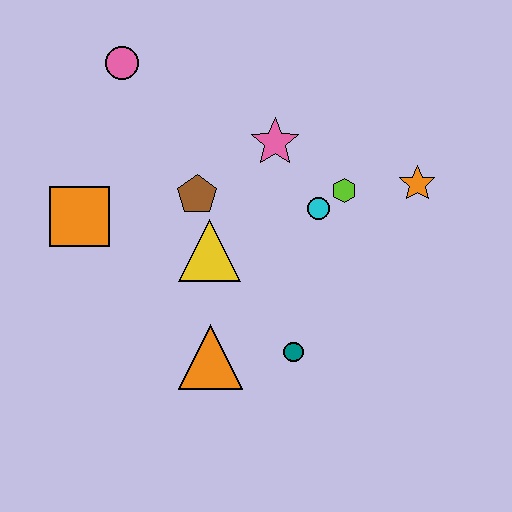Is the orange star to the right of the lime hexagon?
Yes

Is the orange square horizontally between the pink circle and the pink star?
No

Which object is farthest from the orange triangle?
The pink circle is farthest from the orange triangle.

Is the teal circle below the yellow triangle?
Yes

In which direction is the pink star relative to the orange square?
The pink star is to the right of the orange square.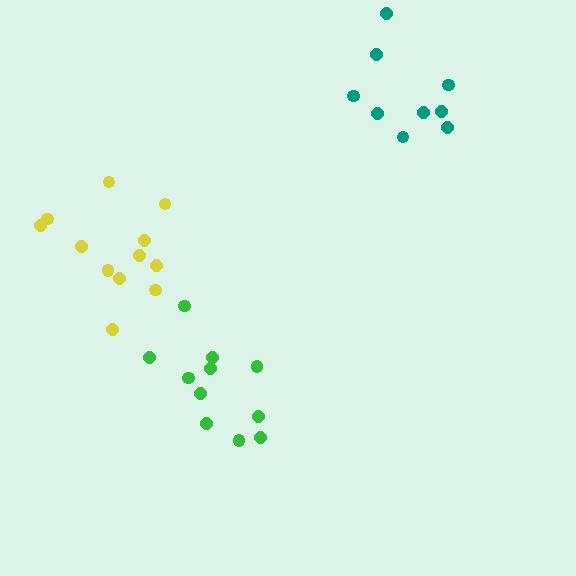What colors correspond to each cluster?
The clusters are colored: yellow, green, teal.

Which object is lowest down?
The green cluster is bottommost.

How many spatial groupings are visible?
There are 3 spatial groupings.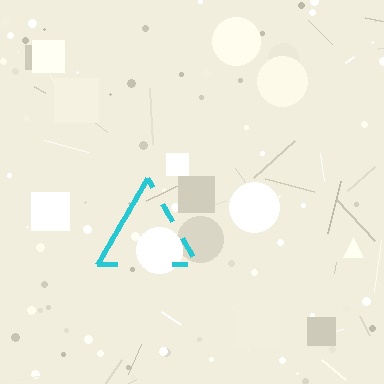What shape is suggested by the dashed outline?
The dashed outline suggests a triangle.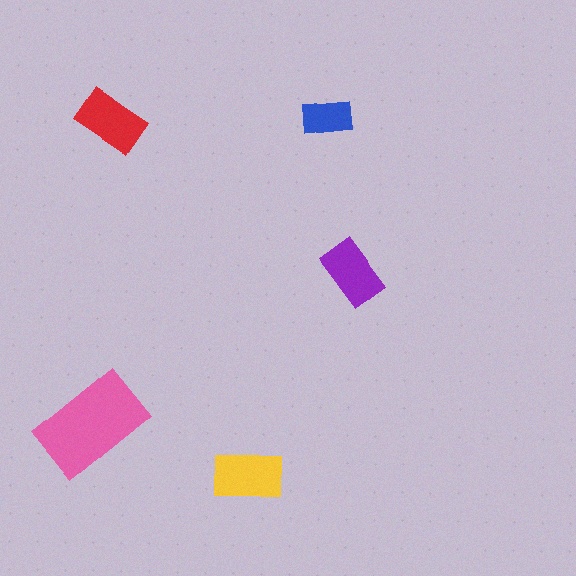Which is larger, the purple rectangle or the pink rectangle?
The pink one.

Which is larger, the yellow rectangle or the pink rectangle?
The pink one.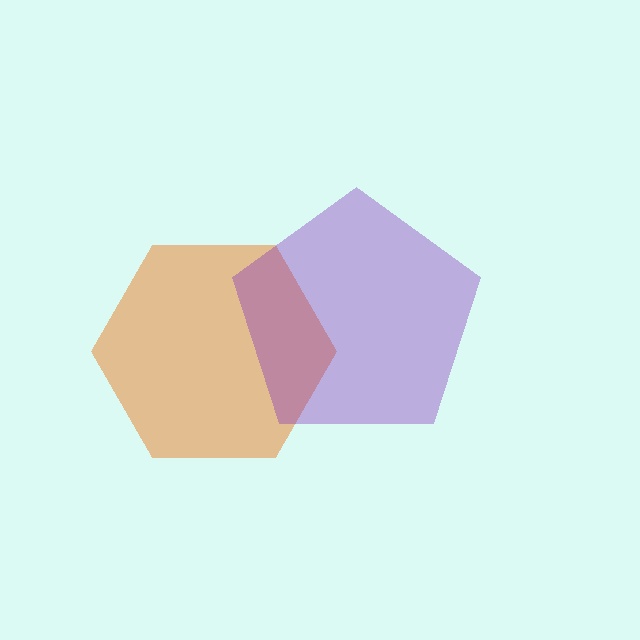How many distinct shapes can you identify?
There are 2 distinct shapes: an orange hexagon, a purple pentagon.